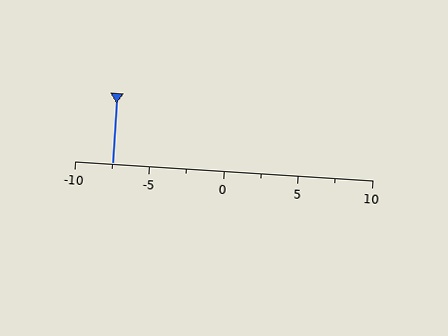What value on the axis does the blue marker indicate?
The marker indicates approximately -7.5.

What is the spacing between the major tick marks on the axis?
The major ticks are spaced 5 apart.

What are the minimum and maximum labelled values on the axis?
The axis runs from -10 to 10.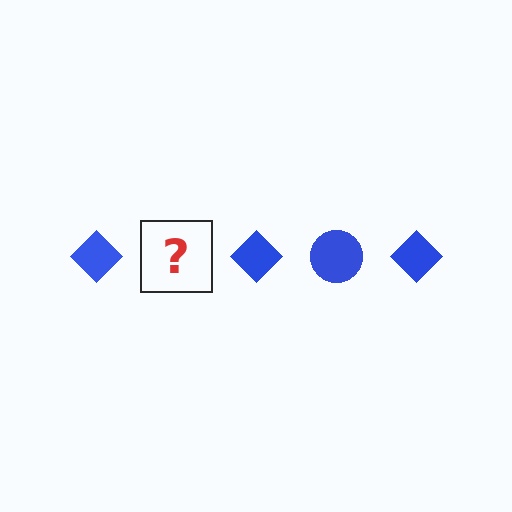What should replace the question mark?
The question mark should be replaced with a blue circle.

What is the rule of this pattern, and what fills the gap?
The rule is that the pattern cycles through diamond, circle shapes in blue. The gap should be filled with a blue circle.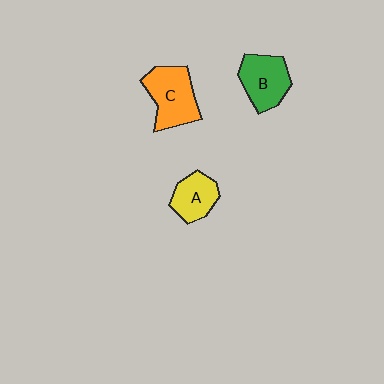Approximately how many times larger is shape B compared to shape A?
Approximately 1.3 times.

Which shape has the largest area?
Shape C (orange).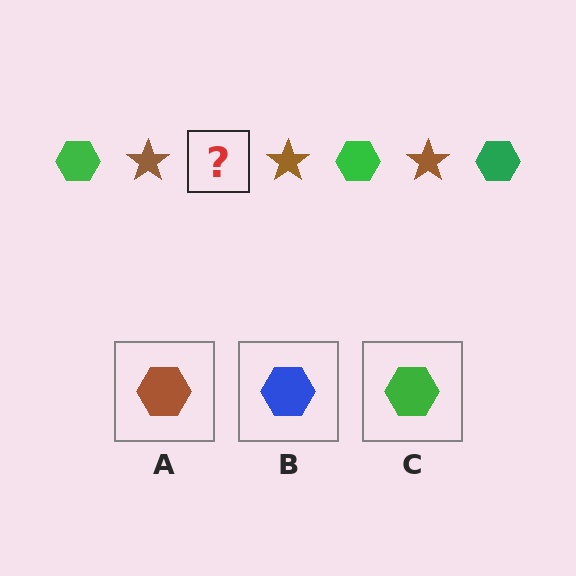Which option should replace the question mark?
Option C.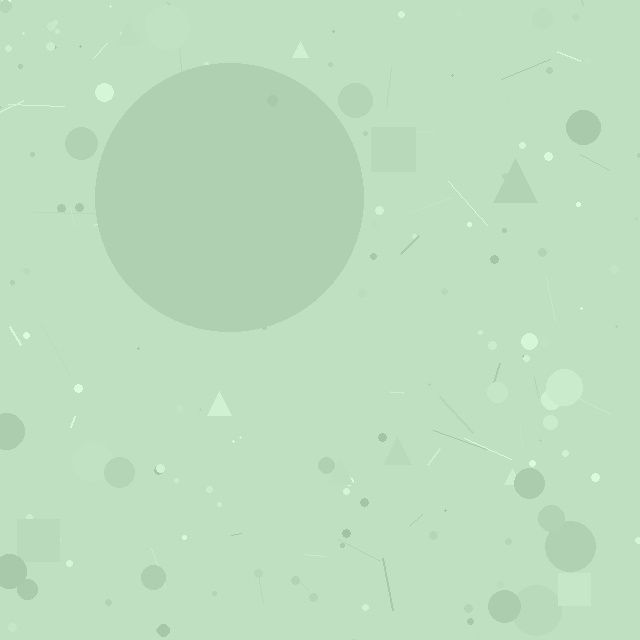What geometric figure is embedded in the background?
A circle is embedded in the background.